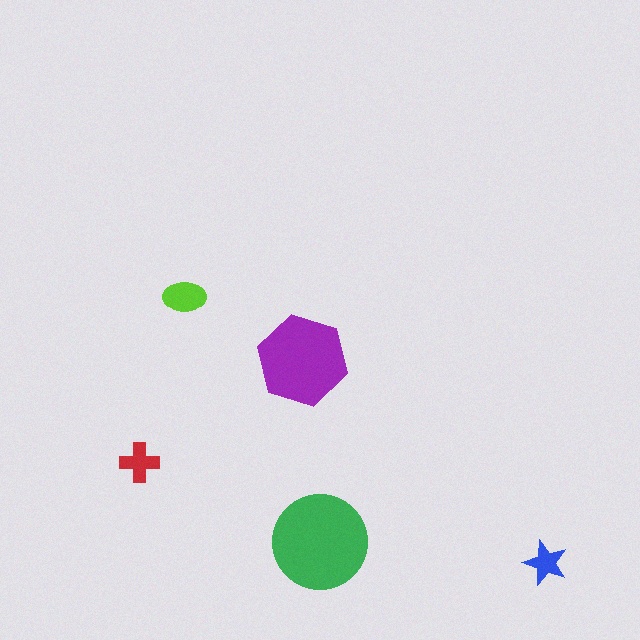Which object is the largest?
The green circle.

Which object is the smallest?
The blue star.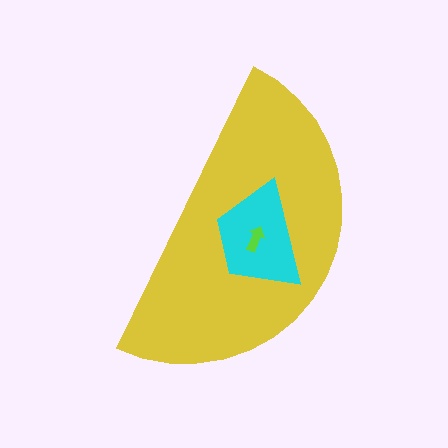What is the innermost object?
The lime arrow.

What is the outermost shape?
The yellow semicircle.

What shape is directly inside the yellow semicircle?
The cyan trapezoid.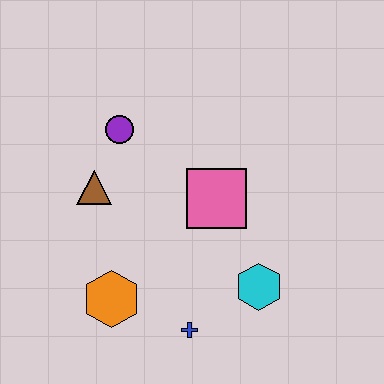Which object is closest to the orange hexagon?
The blue cross is closest to the orange hexagon.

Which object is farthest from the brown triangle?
The cyan hexagon is farthest from the brown triangle.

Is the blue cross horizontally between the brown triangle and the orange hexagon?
No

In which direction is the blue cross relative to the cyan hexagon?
The blue cross is to the left of the cyan hexagon.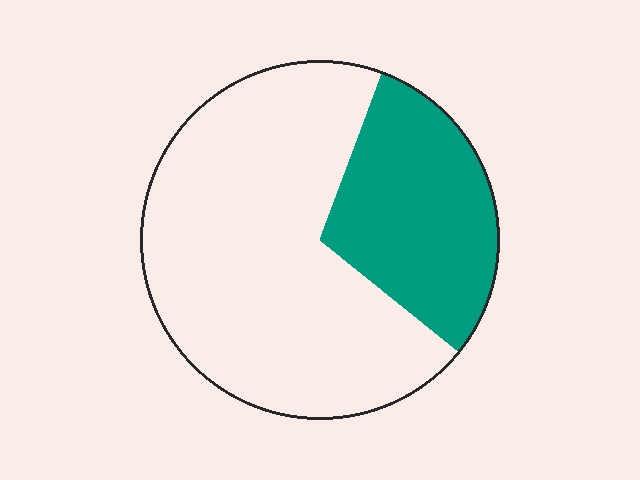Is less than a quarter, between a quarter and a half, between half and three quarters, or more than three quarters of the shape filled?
Between a quarter and a half.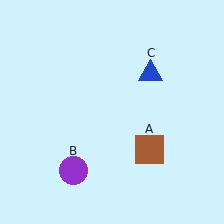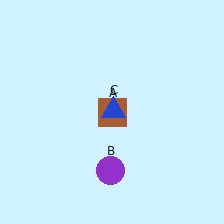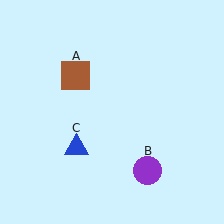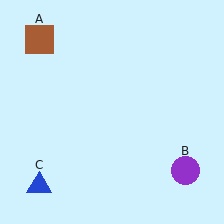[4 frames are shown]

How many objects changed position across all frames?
3 objects changed position: brown square (object A), purple circle (object B), blue triangle (object C).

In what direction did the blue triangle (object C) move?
The blue triangle (object C) moved down and to the left.